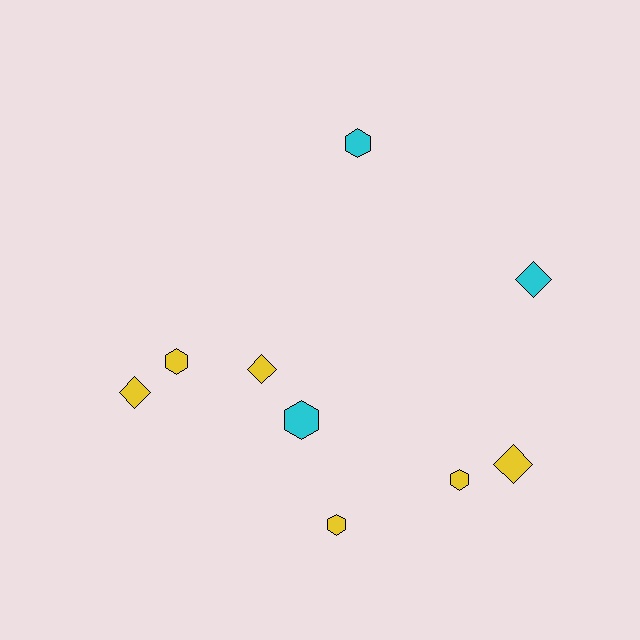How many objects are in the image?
There are 9 objects.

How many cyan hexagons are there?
There are 2 cyan hexagons.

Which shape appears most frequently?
Hexagon, with 5 objects.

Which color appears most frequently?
Yellow, with 6 objects.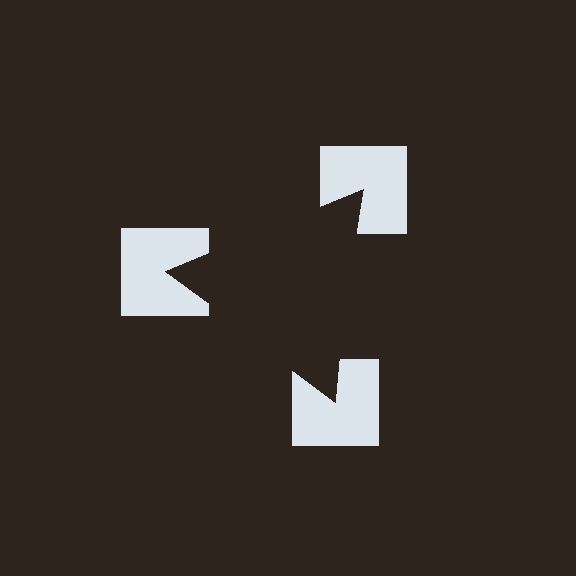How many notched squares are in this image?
There are 3 — one at each vertex of the illusory triangle.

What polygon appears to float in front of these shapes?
An illusory triangle — its edges are inferred from the aligned wedge cuts in the notched squares, not physically drawn.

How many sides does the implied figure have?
3 sides.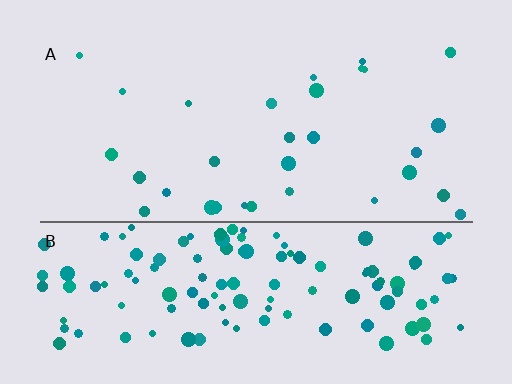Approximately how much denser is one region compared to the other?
Approximately 4.4× — region B over region A.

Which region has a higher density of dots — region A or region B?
B (the bottom).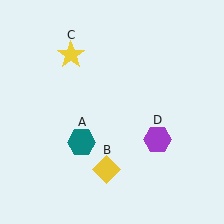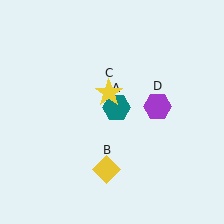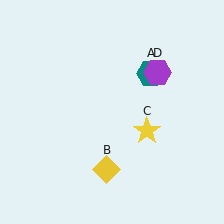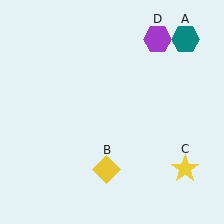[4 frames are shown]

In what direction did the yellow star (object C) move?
The yellow star (object C) moved down and to the right.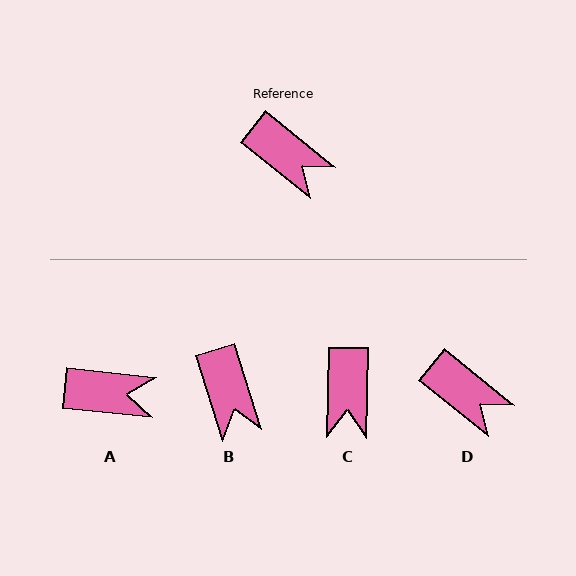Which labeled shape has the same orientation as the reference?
D.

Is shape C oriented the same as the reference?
No, it is off by about 52 degrees.